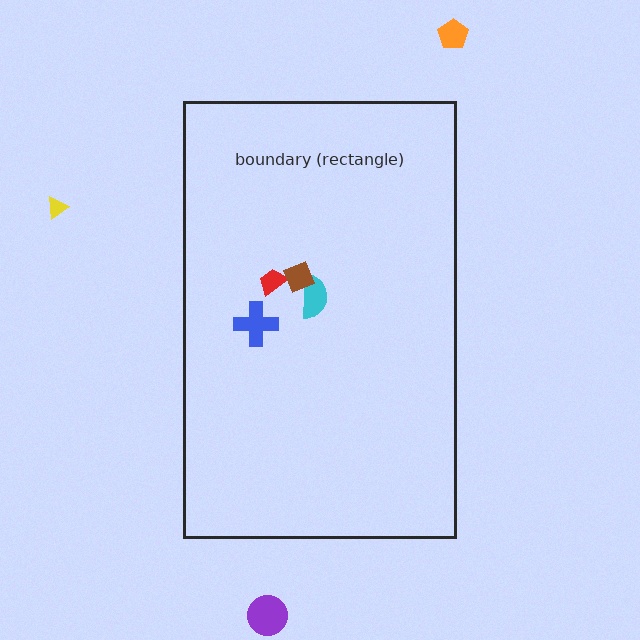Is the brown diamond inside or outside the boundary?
Inside.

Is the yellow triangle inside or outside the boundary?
Outside.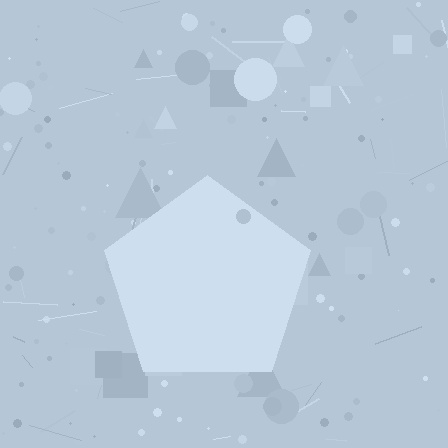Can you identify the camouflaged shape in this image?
The camouflaged shape is a pentagon.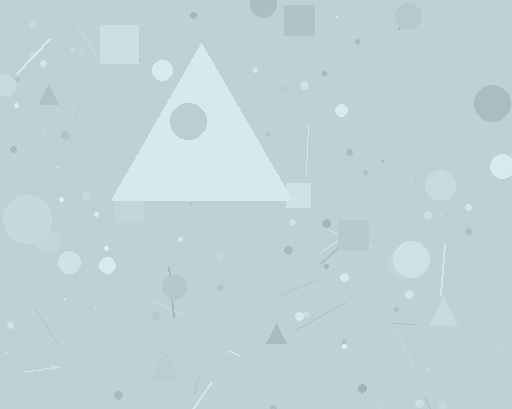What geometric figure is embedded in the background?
A triangle is embedded in the background.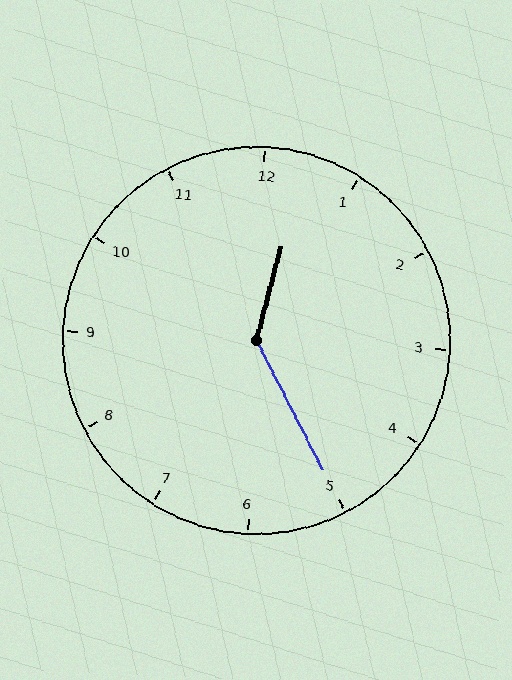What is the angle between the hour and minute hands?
Approximately 138 degrees.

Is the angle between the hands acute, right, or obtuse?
It is obtuse.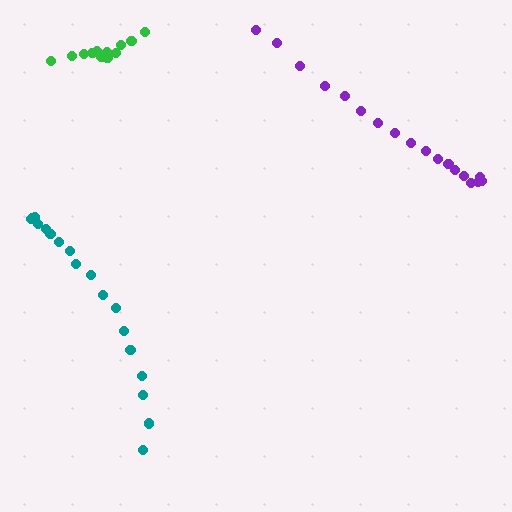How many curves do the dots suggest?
There are 3 distinct paths.